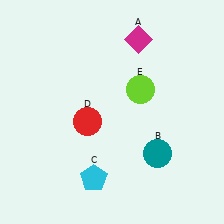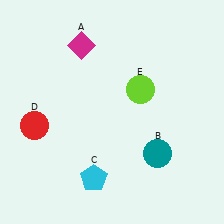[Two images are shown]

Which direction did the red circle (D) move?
The red circle (D) moved left.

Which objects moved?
The objects that moved are: the magenta diamond (A), the red circle (D).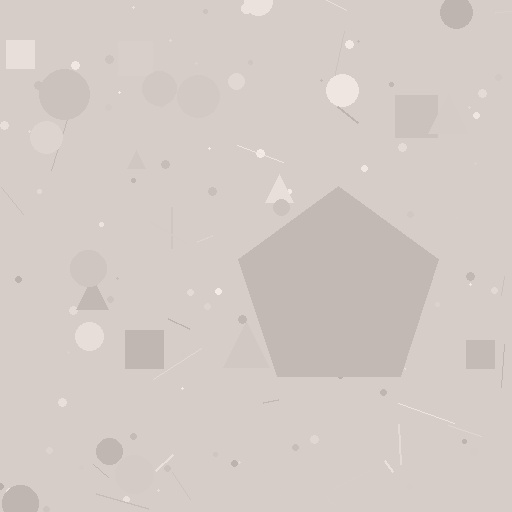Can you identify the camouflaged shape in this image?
The camouflaged shape is a pentagon.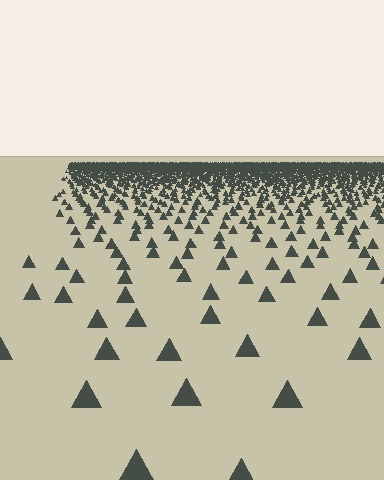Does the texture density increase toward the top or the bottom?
Density increases toward the top.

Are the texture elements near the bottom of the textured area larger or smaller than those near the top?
Larger. Near the bottom, elements are closer to the viewer and appear at a bigger on-screen size.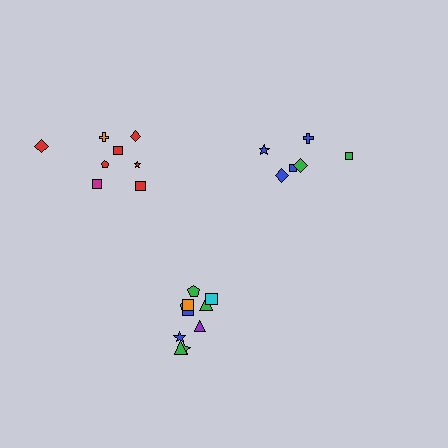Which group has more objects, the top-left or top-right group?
The top-left group.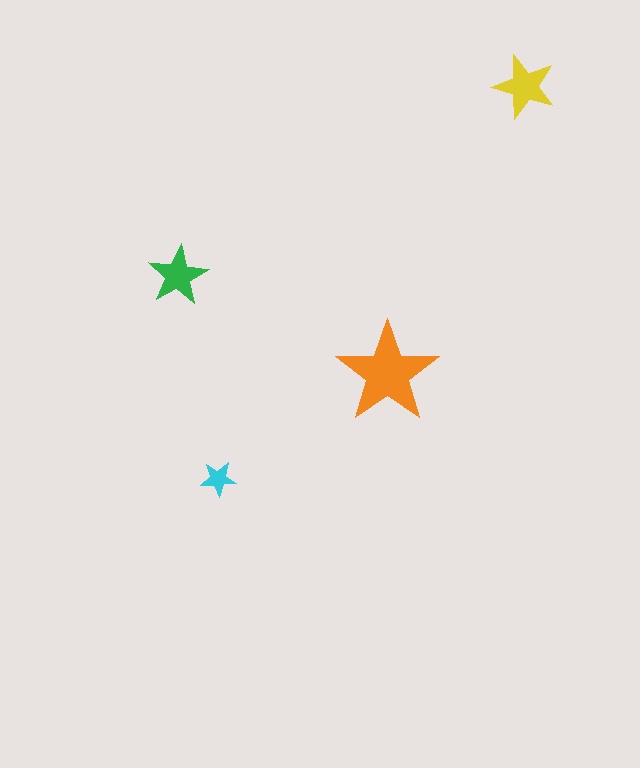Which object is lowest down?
The cyan star is bottommost.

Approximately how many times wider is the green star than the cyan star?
About 1.5 times wider.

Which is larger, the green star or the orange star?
The orange one.